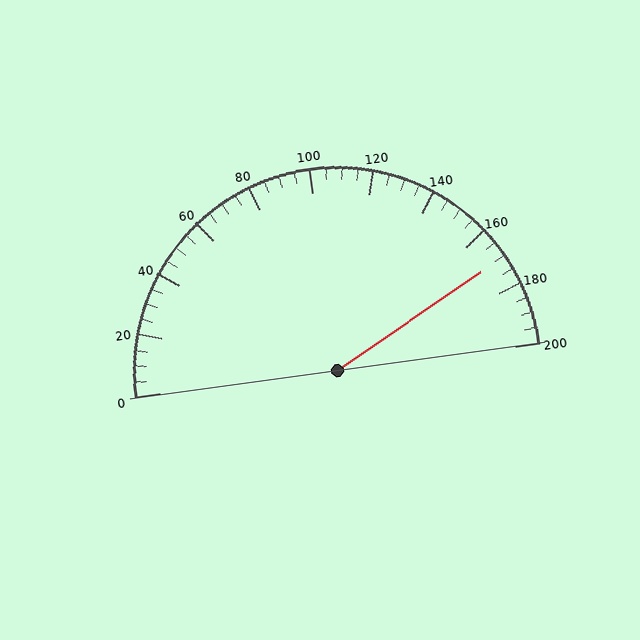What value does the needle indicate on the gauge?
The needle indicates approximately 170.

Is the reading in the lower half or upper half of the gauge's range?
The reading is in the upper half of the range (0 to 200).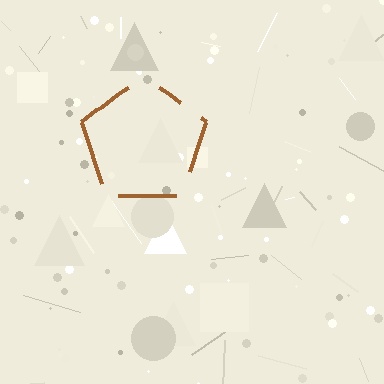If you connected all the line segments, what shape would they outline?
They would outline a pentagon.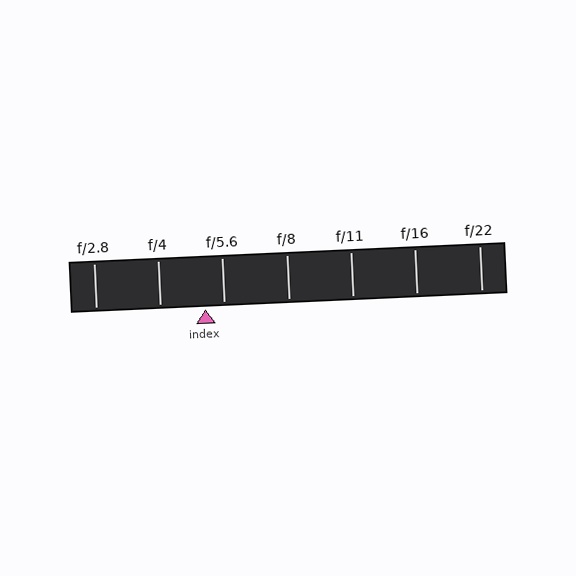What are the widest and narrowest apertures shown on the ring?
The widest aperture shown is f/2.8 and the narrowest is f/22.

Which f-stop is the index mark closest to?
The index mark is closest to f/5.6.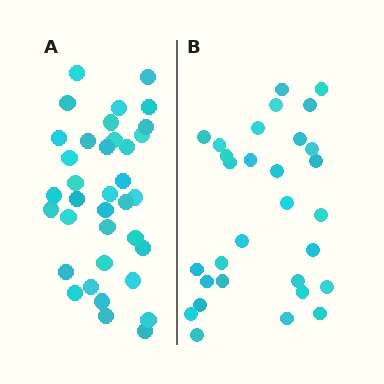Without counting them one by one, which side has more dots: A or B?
Region A (the left region) has more dots.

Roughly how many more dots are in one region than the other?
Region A has about 6 more dots than region B.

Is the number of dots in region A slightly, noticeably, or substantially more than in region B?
Region A has only slightly more — the two regions are fairly close. The ratio is roughly 1.2 to 1.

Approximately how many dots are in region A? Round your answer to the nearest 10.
About 40 dots. (The exact count is 36, which rounds to 40.)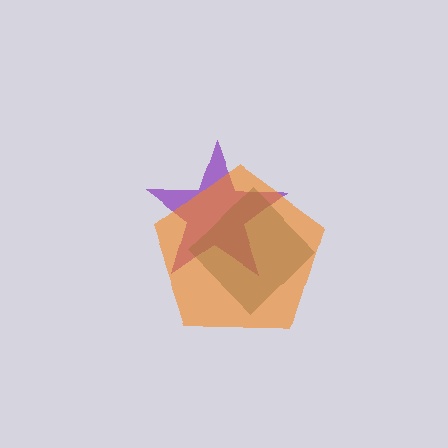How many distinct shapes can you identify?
There are 3 distinct shapes: a purple star, an orange pentagon, a brown diamond.